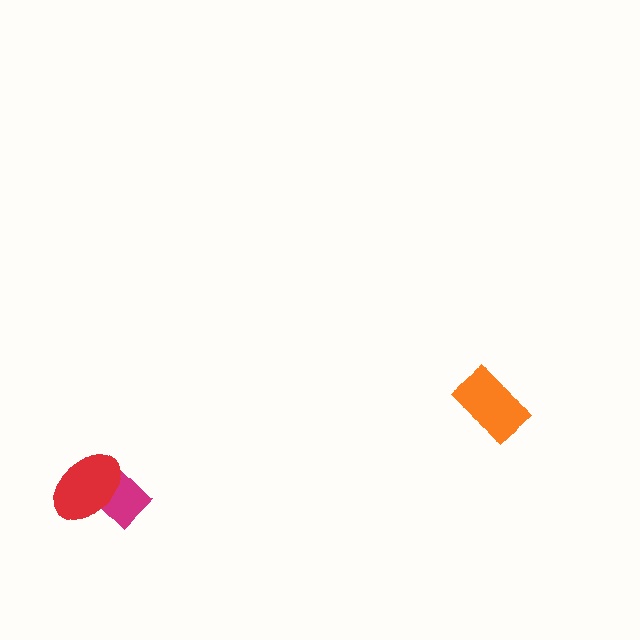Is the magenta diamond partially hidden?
Yes, it is partially covered by another shape.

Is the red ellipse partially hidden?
No, no other shape covers it.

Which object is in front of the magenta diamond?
The red ellipse is in front of the magenta diamond.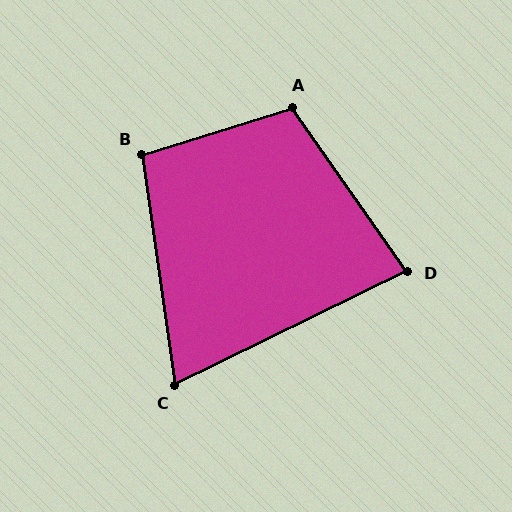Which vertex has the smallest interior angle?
C, at approximately 72 degrees.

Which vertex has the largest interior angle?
A, at approximately 108 degrees.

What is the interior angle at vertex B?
Approximately 99 degrees (obtuse).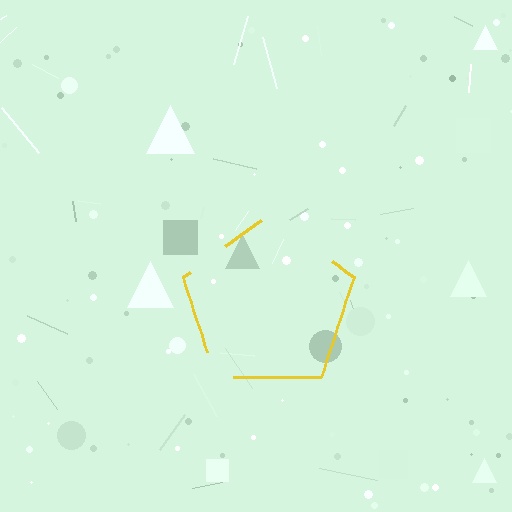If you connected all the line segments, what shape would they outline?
They would outline a pentagon.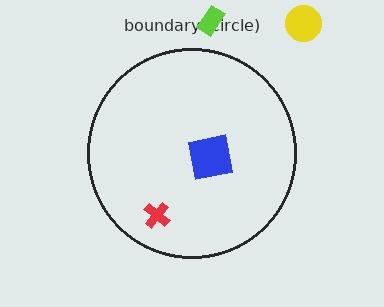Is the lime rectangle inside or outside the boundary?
Outside.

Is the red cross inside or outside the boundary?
Inside.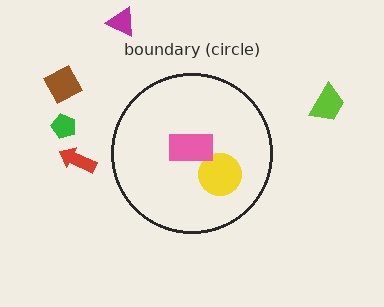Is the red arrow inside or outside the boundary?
Outside.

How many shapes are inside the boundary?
2 inside, 5 outside.